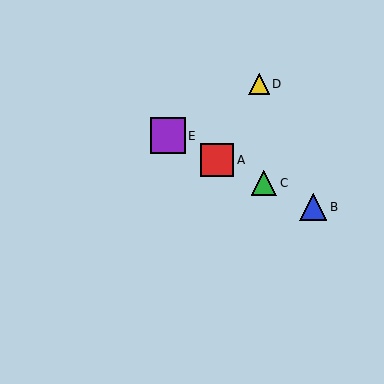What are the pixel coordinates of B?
Object B is at (313, 207).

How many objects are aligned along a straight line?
4 objects (A, B, C, E) are aligned along a straight line.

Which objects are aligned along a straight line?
Objects A, B, C, E are aligned along a straight line.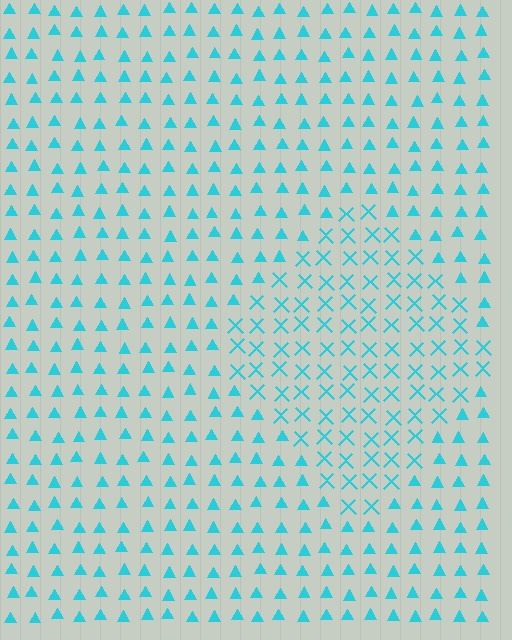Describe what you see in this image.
The image is filled with small cyan elements arranged in a uniform grid. A diamond-shaped region contains X marks, while the surrounding area contains triangles. The boundary is defined purely by the change in element shape.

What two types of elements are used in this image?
The image uses X marks inside the diamond region and triangles outside it.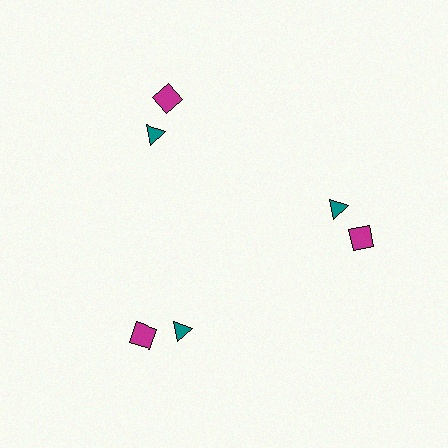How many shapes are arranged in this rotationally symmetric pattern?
There are 6 shapes, arranged in 3 groups of 2.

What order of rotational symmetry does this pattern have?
This pattern has 3-fold rotational symmetry.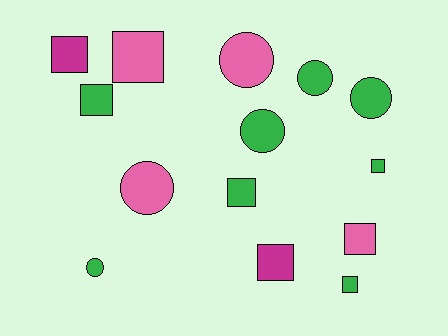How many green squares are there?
There are 4 green squares.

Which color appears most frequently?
Green, with 8 objects.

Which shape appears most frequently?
Square, with 8 objects.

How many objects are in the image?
There are 14 objects.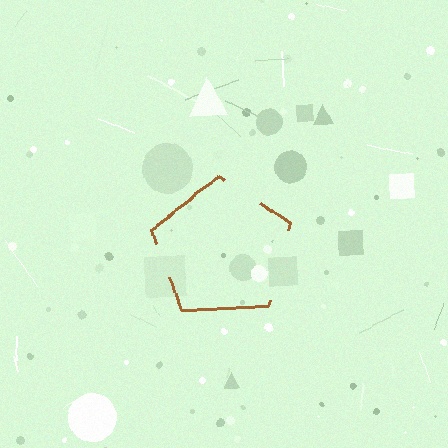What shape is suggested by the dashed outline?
The dashed outline suggests a pentagon.